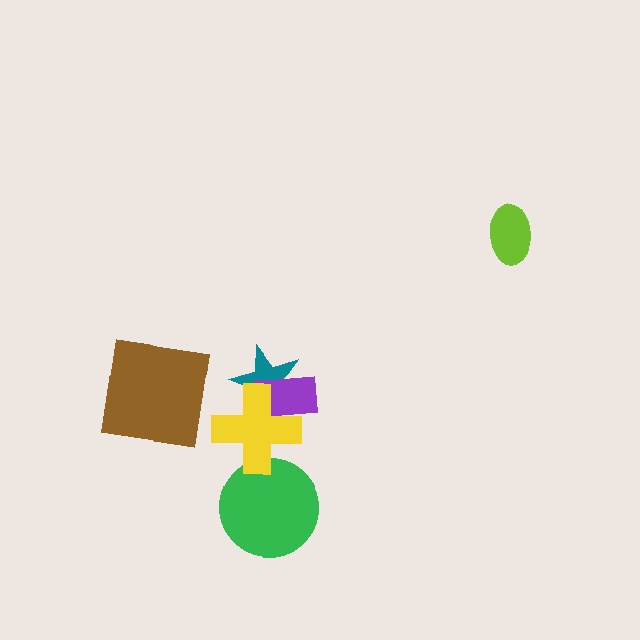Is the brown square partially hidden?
No, no other shape covers it.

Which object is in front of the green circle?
The yellow cross is in front of the green circle.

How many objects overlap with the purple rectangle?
2 objects overlap with the purple rectangle.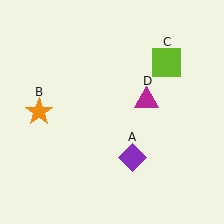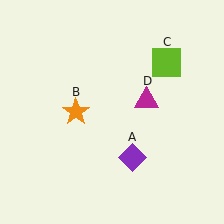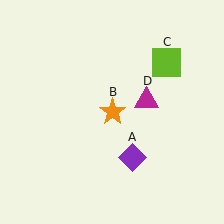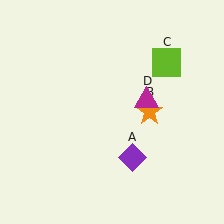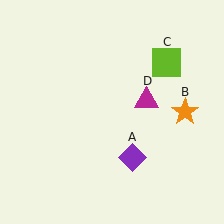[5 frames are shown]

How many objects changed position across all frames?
1 object changed position: orange star (object B).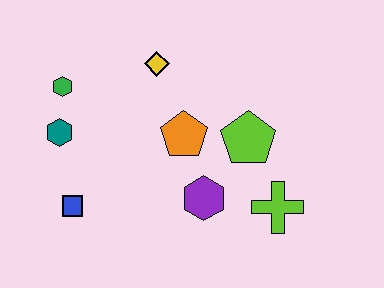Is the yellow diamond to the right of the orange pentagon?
No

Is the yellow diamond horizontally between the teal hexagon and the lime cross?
Yes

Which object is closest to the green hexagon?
The teal hexagon is closest to the green hexagon.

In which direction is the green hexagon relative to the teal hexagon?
The green hexagon is above the teal hexagon.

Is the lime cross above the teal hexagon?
No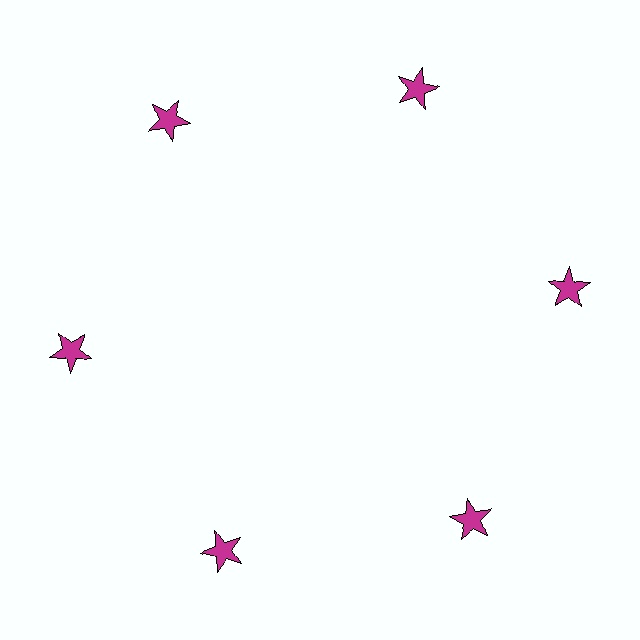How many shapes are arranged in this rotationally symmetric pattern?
There are 6 shapes, arranged in 6 groups of 1.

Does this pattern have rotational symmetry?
Yes, this pattern has 6-fold rotational symmetry. It looks the same after rotating 60 degrees around the center.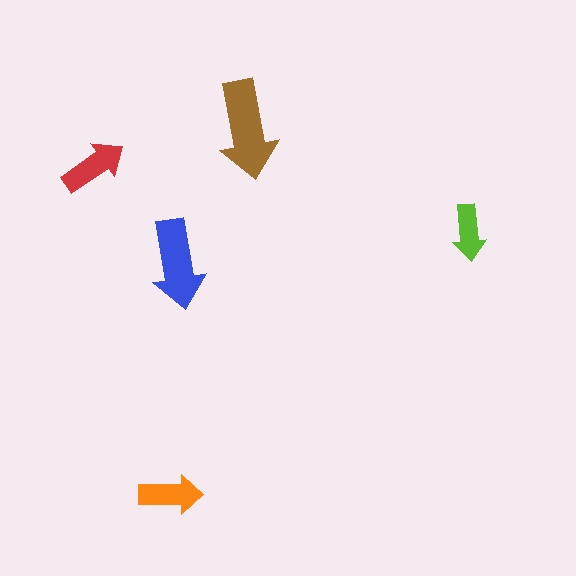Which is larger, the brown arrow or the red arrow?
The brown one.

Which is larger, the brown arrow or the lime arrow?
The brown one.